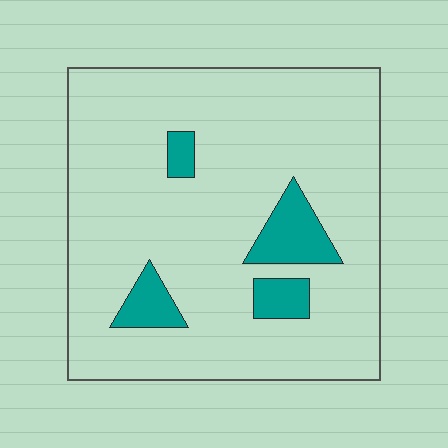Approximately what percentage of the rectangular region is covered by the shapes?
Approximately 10%.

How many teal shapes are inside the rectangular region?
4.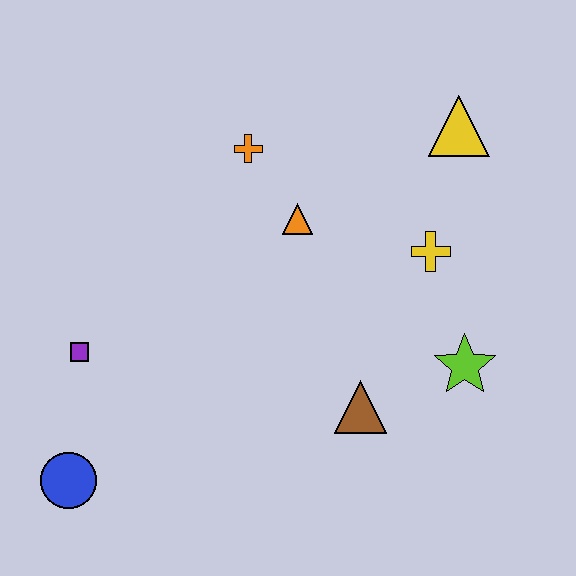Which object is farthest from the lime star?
The blue circle is farthest from the lime star.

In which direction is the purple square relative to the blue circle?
The purple square is above the blue circle.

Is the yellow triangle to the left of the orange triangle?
No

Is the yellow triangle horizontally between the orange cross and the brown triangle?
No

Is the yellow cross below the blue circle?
No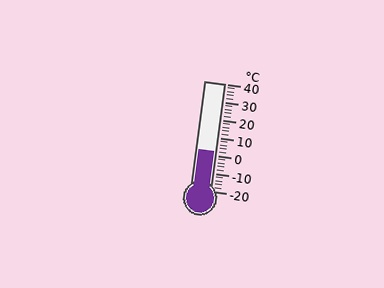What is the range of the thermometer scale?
The thermometer scale ranges from -20°C to 40°C.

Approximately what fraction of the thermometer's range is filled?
The thermometer is filled to approximately 35% of its range.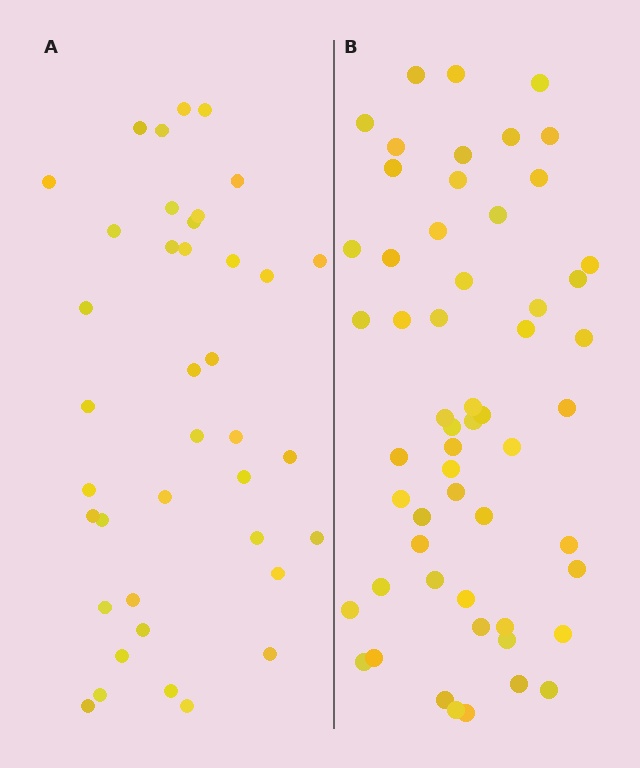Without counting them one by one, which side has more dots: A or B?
Region B (the right region) has more dots.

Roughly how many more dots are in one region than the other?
Region B has approximately 15 more dots than region A.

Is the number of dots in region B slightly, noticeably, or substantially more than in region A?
Region B has noticeably more, but not dramatically so. The ratio is roughly 1.4 to 1.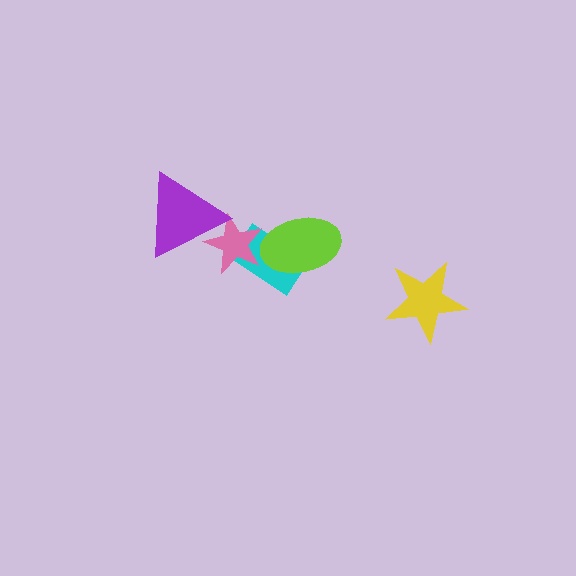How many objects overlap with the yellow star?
0 objects overlap with the yellow star.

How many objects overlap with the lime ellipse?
1 object overlaps with the lime ellipse.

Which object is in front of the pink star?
The purple triangle is in front of the pink star.